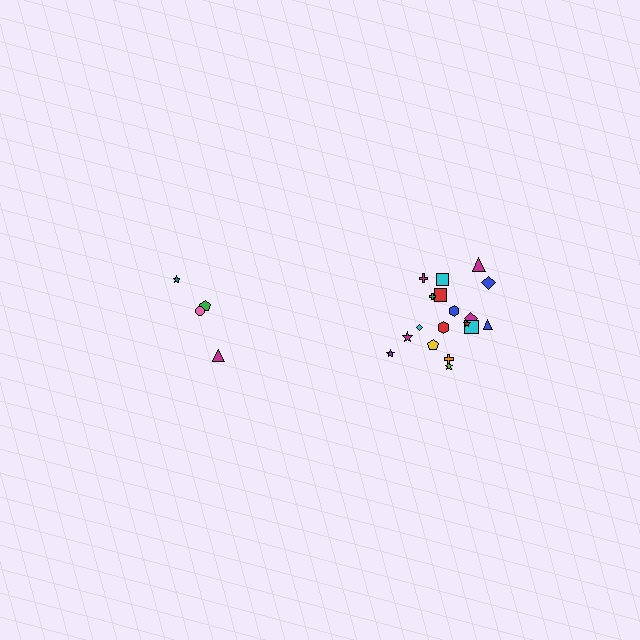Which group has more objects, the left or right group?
The right group.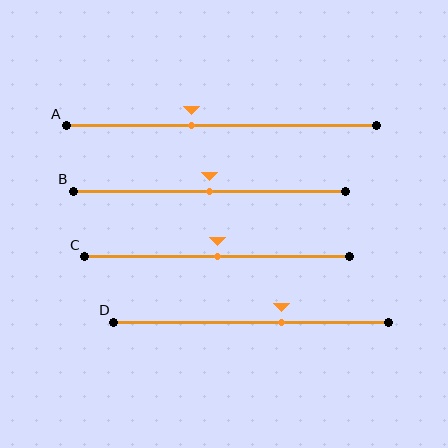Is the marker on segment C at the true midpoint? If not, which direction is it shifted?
Yes, the marker on segment C is at the true midpoint.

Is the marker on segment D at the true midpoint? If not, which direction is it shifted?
No, the marker on segment D is shifted to the right by about 11% of the segment length.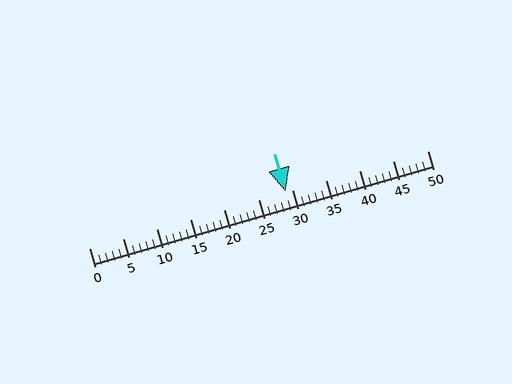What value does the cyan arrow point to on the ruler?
The cyan arrow points to approximately 29.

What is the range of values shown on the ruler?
The ruler shows values from 0 to 50.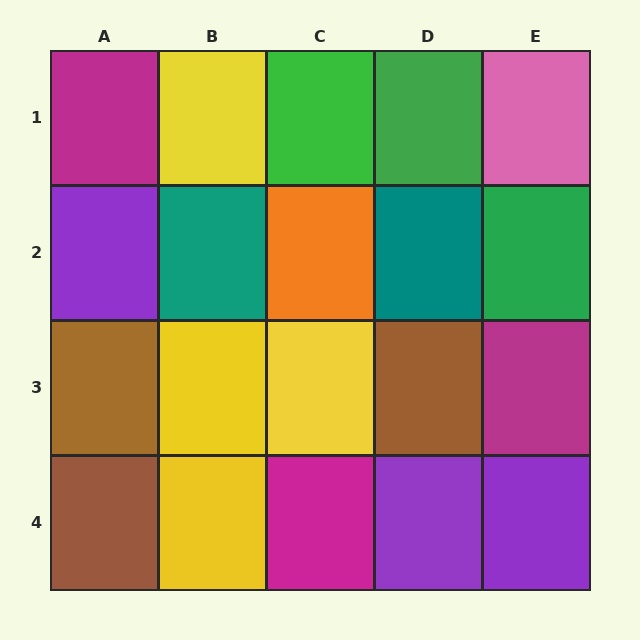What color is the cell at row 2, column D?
Teal.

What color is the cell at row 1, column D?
Green.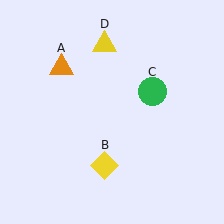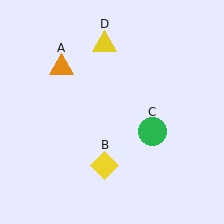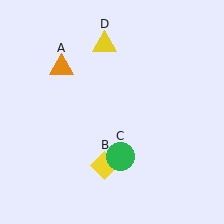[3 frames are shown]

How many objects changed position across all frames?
1 object changed position: green circle (object C).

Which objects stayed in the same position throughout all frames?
Orange triangle (object A) and yellow diamond (object B) and yellow triangle (object D) remained stationary.